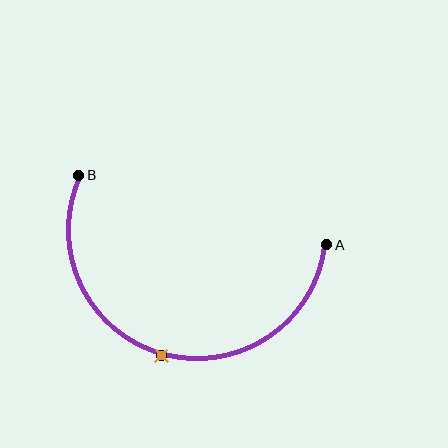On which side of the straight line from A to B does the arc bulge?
The arc bulges below the straight line connecting A and B.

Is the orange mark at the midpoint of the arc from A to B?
Yes. The orange mark lies on the arc at equal arc-length from both A and B — it is the arc midpoint.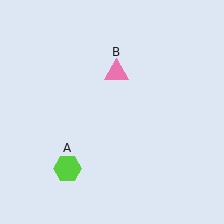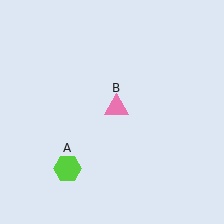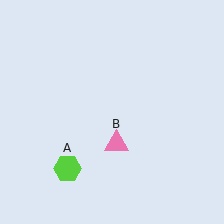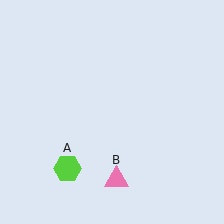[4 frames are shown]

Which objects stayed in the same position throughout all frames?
Lime hexagon (object A) remained stationary.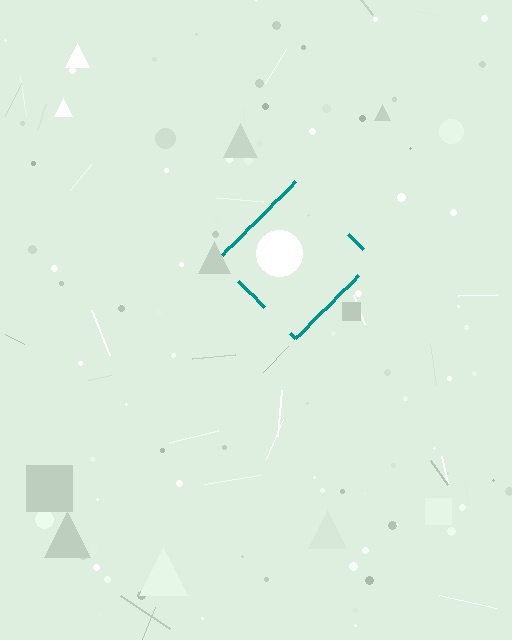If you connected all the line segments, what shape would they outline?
They would outline a diamond.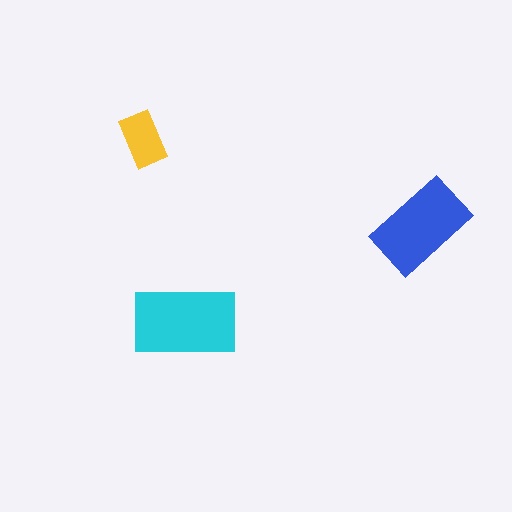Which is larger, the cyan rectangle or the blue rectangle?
The cyan one.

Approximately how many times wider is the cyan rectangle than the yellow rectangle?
About 2 times wider.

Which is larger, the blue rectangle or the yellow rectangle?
The blue one.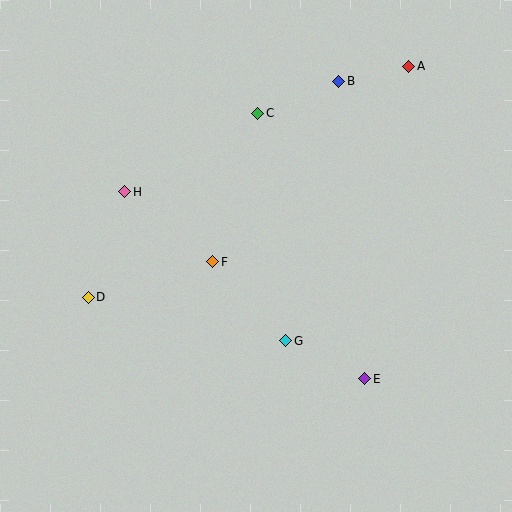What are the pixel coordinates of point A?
Point A is at (409, 66).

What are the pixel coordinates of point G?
Point G is at (286, 341).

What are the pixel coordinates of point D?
Point D is at (88, 297).